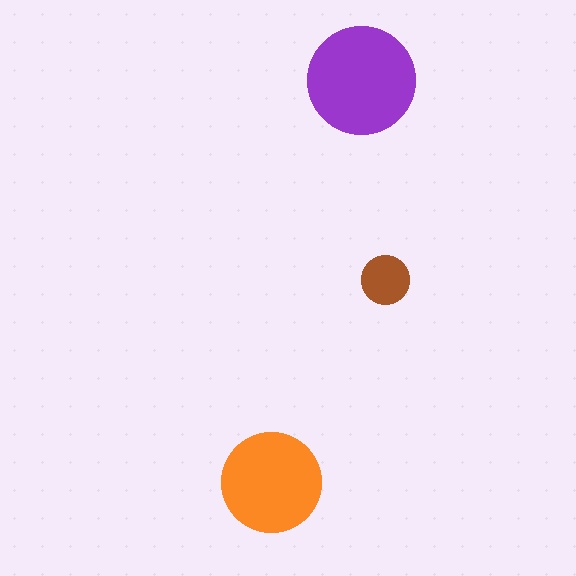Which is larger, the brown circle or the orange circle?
The orange one.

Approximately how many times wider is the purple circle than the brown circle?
About 2 times wider.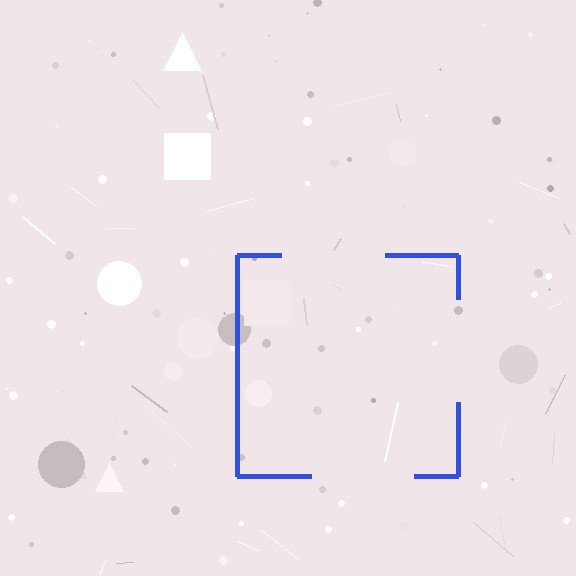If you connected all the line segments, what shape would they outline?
They would outline a square.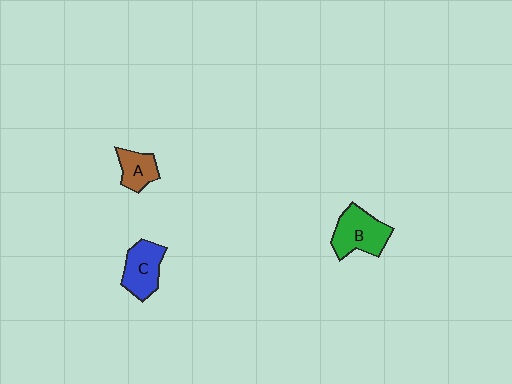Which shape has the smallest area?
Shape A (brown).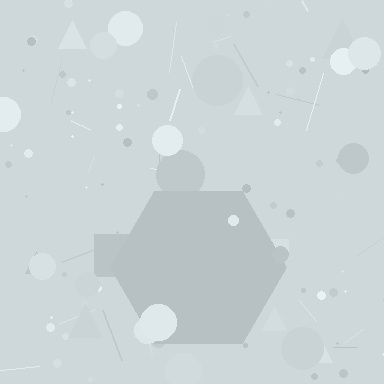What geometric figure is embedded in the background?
A hexagon is embedded in the background.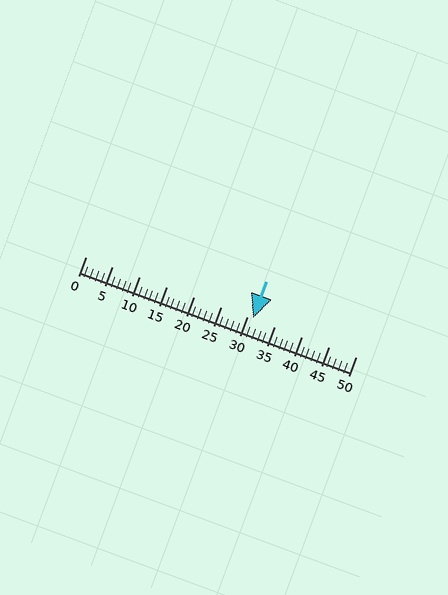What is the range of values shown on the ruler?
The ruler shows values from 0 to 50.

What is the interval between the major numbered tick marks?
The major tick marks are spaced 5 units apart.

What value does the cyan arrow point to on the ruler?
The cyan arrow points to approximately 31.